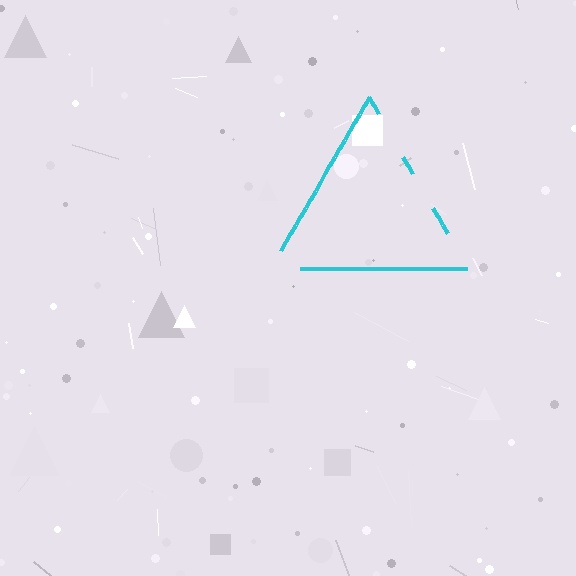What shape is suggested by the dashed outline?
The dashed outline suggests a triangle.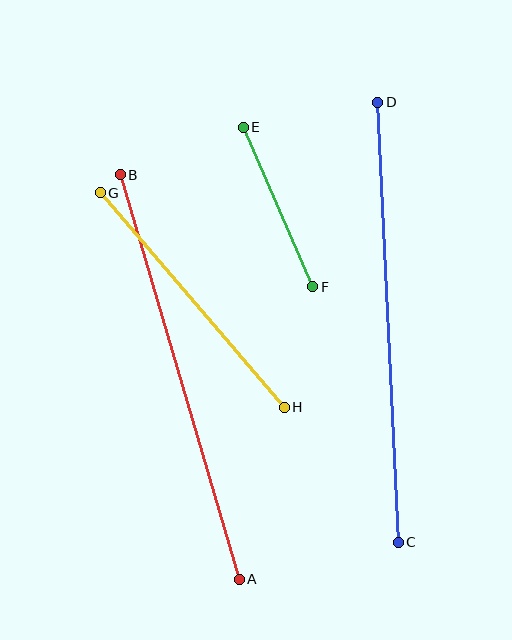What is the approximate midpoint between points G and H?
The midpoint is at approximately (192, 300) pixels.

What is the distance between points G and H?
The distance is approximately 283 pixels.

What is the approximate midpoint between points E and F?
The midpoint is at approximately (278, 207) pixels.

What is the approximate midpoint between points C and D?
The midpoint is at approximately (388, 322) pixels.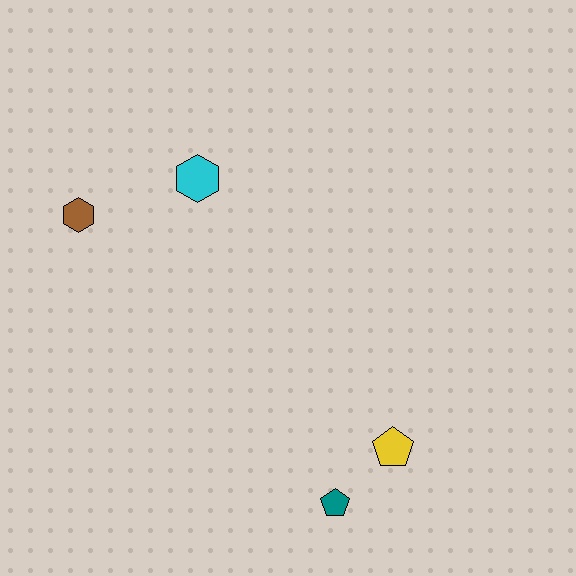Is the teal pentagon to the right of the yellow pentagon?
No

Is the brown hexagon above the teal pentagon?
Yes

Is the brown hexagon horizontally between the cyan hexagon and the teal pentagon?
No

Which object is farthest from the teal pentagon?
The brown hexagon is farthest from the teal pentagon.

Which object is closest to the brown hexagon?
The cyan hexagon is closest to the brown hexagon.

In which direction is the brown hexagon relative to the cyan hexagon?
The brown hexagon is to the left of the cyan hexagon.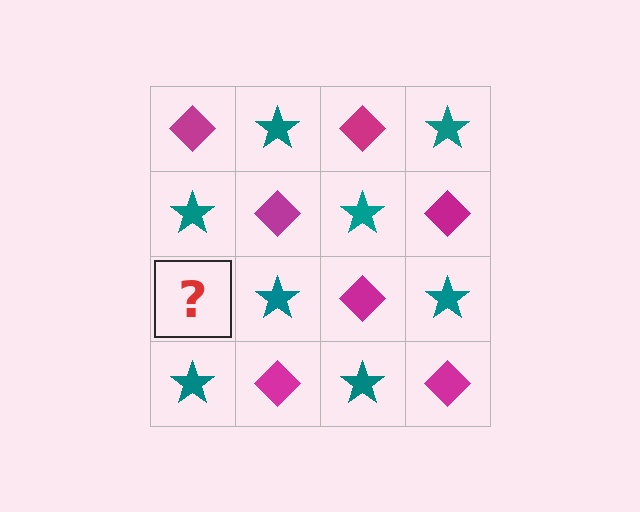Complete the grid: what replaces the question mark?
The question mark should be replaced with a magenta diamond.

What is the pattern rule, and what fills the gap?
The rule is that it alternates magenta diamond and teal star in a checkerboard pattern. The gap should be filled with a magenta diamond.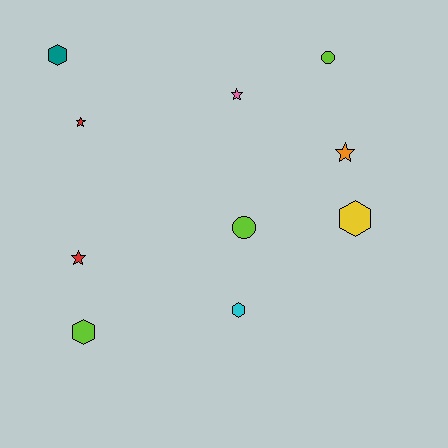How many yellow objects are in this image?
There is 1 yellow object.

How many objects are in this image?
There are 10 objects.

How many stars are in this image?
There are 4 stars.